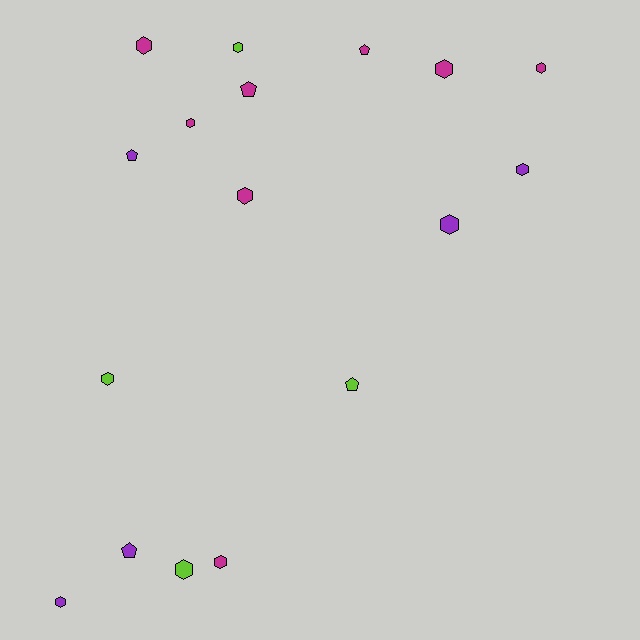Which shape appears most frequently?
Hexagon, with 12 objects.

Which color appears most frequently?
Magenta, with 8 objects.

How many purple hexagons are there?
There are 3 purple hexagons.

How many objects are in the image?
There are 17 objects.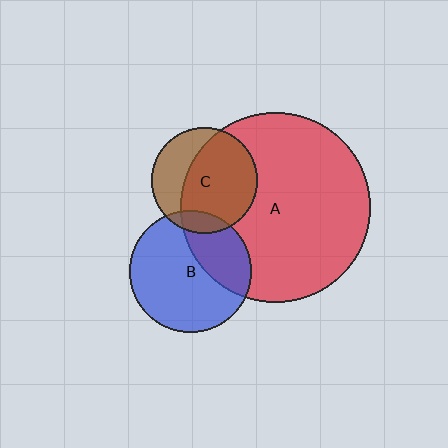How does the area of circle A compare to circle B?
Approximately 2.4 times.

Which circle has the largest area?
Circle A (red).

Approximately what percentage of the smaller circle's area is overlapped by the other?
Approximately 35%.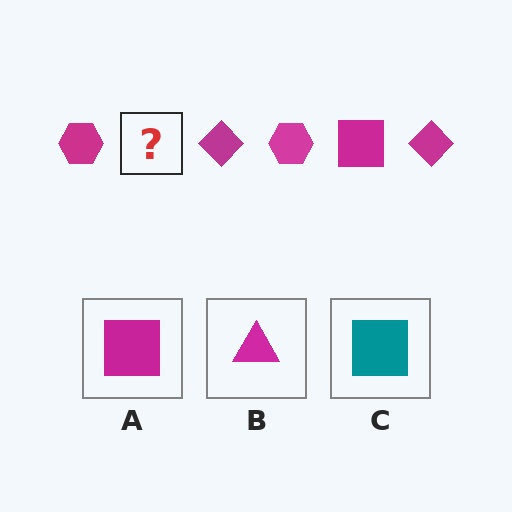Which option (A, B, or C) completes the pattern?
A.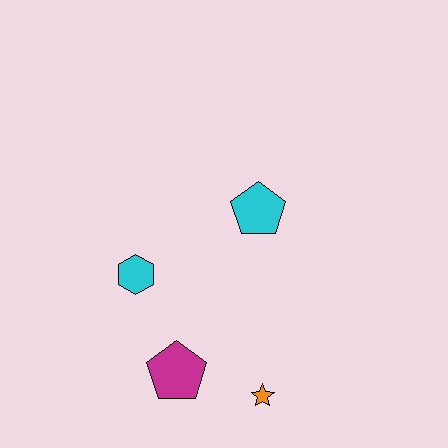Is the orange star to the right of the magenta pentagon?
Yes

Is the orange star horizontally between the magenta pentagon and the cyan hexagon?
No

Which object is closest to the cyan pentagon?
The cyan hexagon is closest to the cyan pentagon.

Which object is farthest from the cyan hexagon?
The orange star is farthest from the cyan hexagon.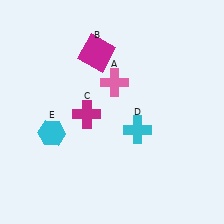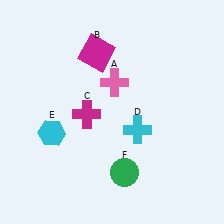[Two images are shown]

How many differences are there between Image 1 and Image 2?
There is 1 difference between the two images.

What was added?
A green circle (F) was added in Image 2.